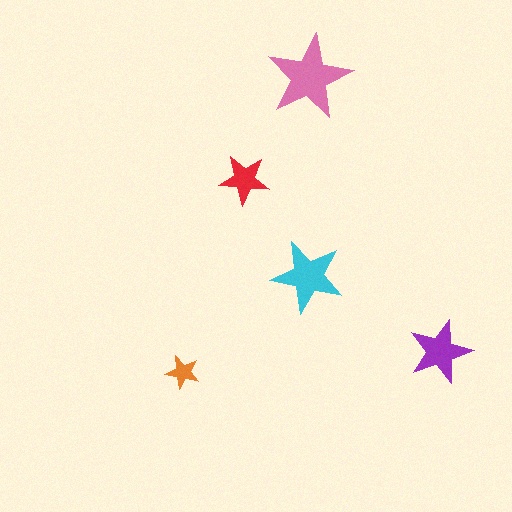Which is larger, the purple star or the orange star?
The purple one.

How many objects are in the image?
There are 5 objects in the image.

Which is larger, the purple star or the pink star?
The pink one.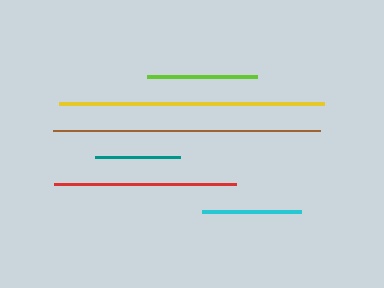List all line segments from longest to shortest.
From longest to shortest: brown, yellow, red, lime, cyan, teal.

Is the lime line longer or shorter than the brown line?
The brown line is longer than the lime line.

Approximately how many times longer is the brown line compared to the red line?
The brown line is approximately 1.5 times the length of the red line.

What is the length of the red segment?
The red segment is approximately 182 pixels long.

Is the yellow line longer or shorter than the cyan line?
The yellow line is longer than the cyan line.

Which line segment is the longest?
The brown line is the longest at approximately 267 pixels.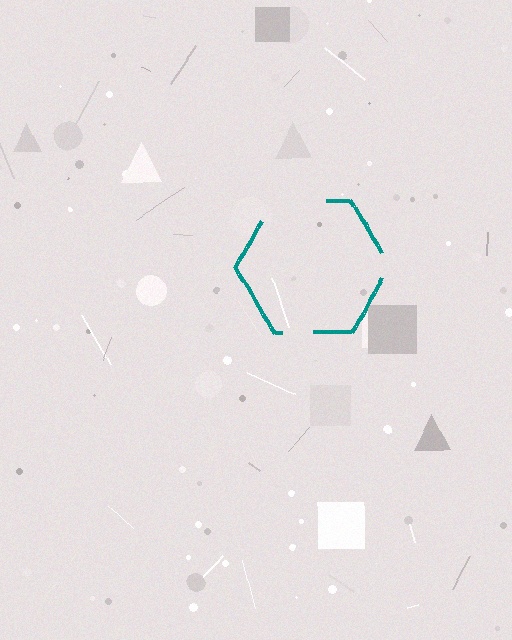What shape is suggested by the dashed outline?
The dashed outline suggests a hexagon.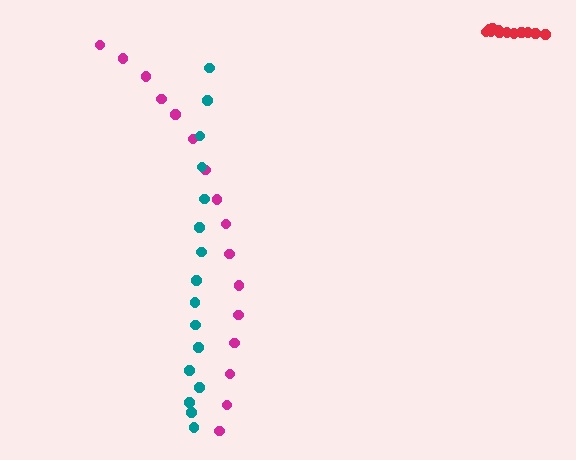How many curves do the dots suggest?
There are 3 distinct paths.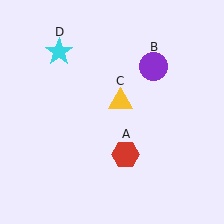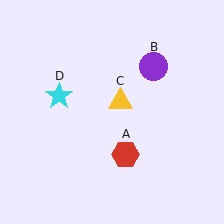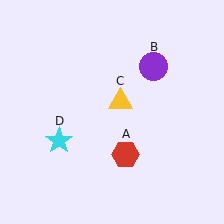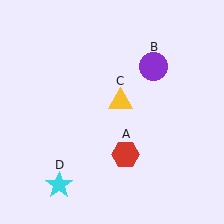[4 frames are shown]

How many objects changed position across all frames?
1 object changed position: cyan star (object D).